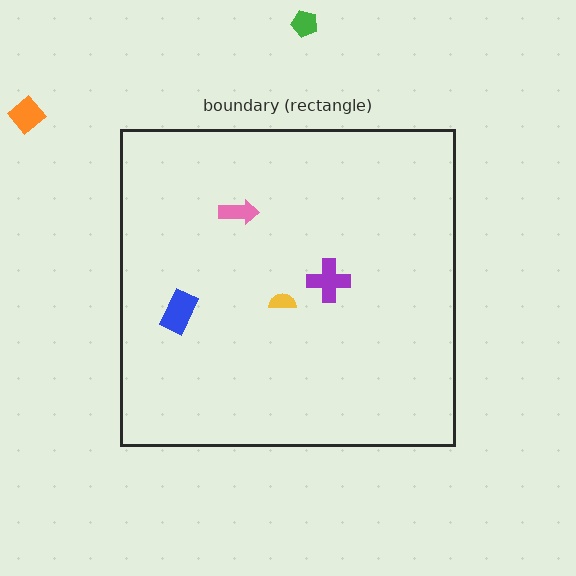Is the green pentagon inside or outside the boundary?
Outside.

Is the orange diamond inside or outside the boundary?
Outside.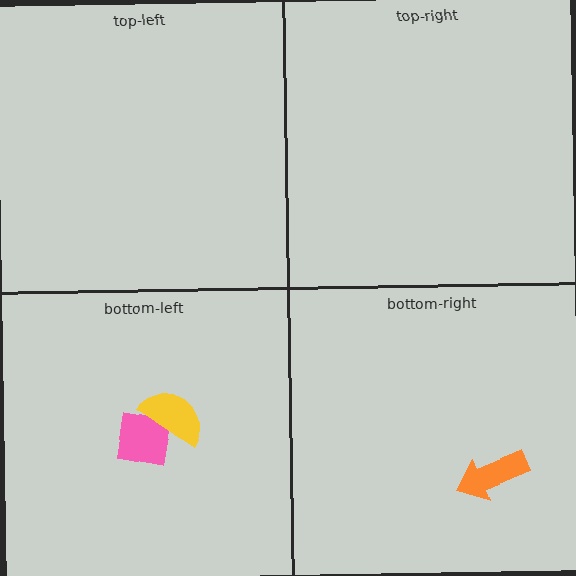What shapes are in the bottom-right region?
The orange arrow.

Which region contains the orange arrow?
The bottom-right region.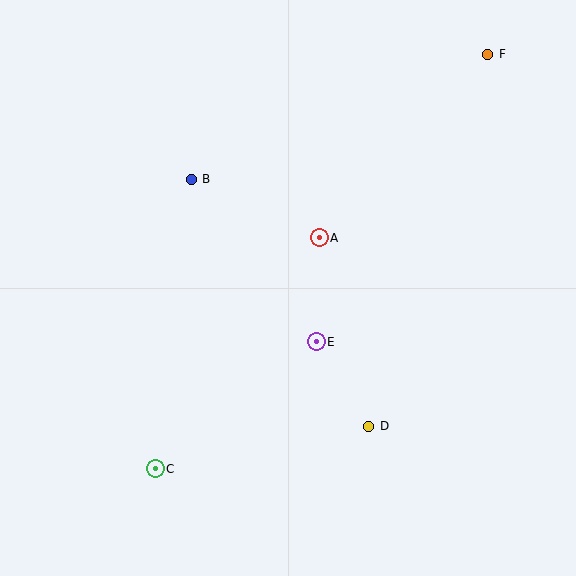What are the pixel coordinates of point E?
Point E is at (316, 342).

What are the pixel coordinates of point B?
Point B is at (191, 179).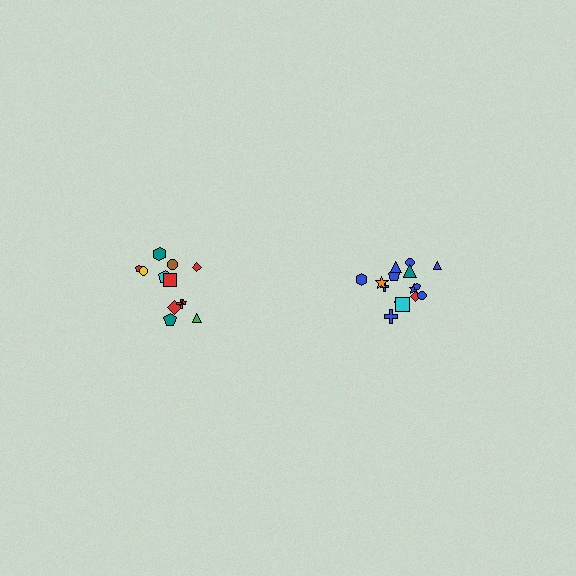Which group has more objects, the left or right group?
The right group.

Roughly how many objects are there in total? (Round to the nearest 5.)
Roughly 25 objects in total.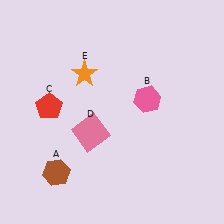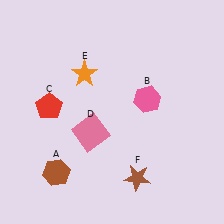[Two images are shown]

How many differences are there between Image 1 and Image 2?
There is 1 difference between the two images.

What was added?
A brown star (F) was added in Image 2.